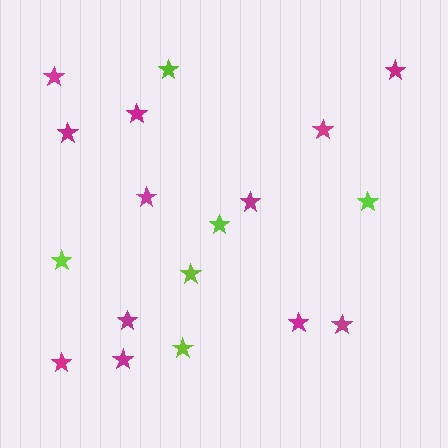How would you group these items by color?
There are 2 groups: one group of magenta stars (12) and one group of lime stars (6).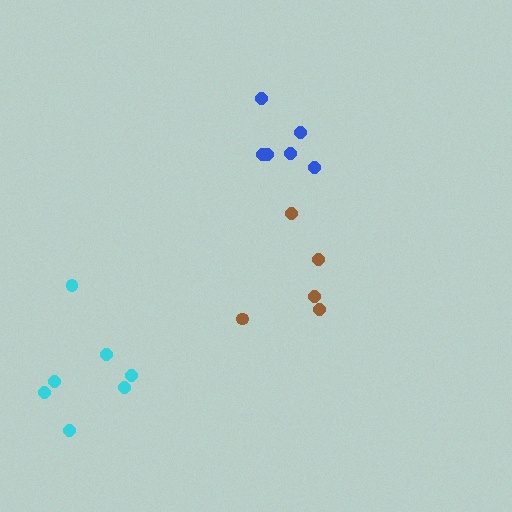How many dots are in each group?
Group 1: 5 dots, Group 2: 7 dots, Group 3: 6 dots (18 total).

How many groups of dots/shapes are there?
There are 3 groups.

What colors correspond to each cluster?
The clusters are colored: brown, cyan, blue.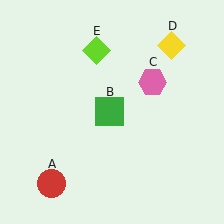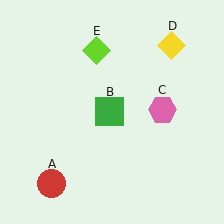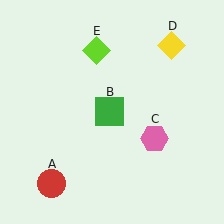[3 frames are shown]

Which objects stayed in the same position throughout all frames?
Red circle (object A) and green square (object B) and yellow diamond (object D) and lime diamond (object E) remained stationary.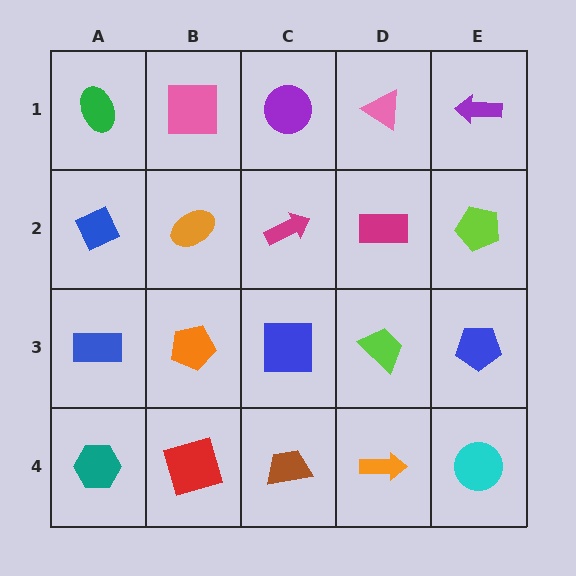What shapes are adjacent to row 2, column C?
A purple circle (row 1, column C), a blue square (row 3, column C), an orange ellipse (row 2, column B), a magenta rectangle (row 2, column D).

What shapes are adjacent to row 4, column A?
A blue rectangle (row 3, column A), a red square (row 4, column B).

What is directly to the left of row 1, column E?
A pink triangle.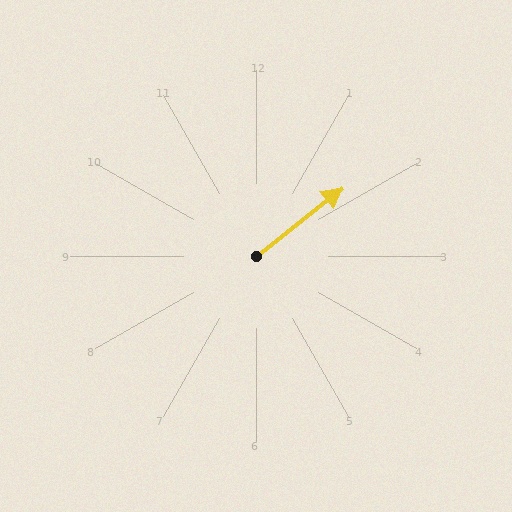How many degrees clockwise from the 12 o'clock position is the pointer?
Approximately 52 degrees.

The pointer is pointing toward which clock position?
Roughly 2 o'clock.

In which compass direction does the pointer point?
Northeast.